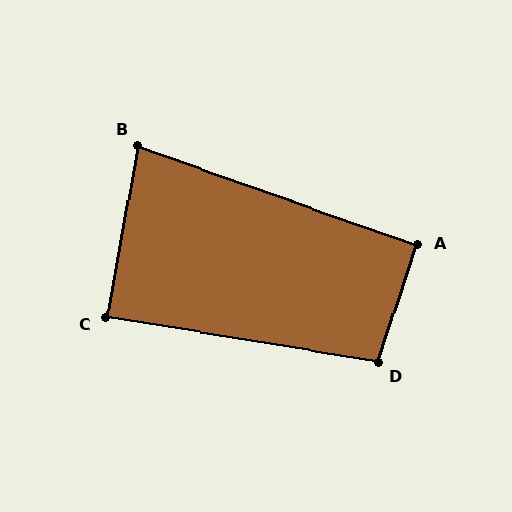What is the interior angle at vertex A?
Approximately 91 degrees (approximately right).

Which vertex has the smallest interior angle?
B, at approximately 81 degrees.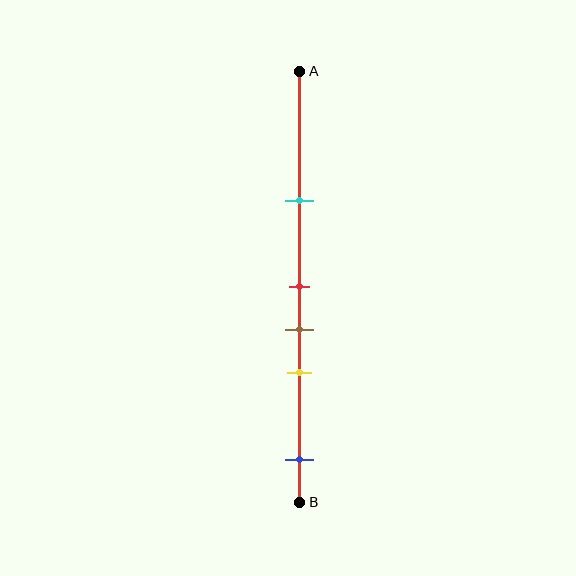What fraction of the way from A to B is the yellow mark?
The yellow mark is approximately 70% (0.7) of the way from A to B.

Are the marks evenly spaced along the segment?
No, the marks are not evenly spaced.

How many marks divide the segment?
There are 5 marks dividing the segment.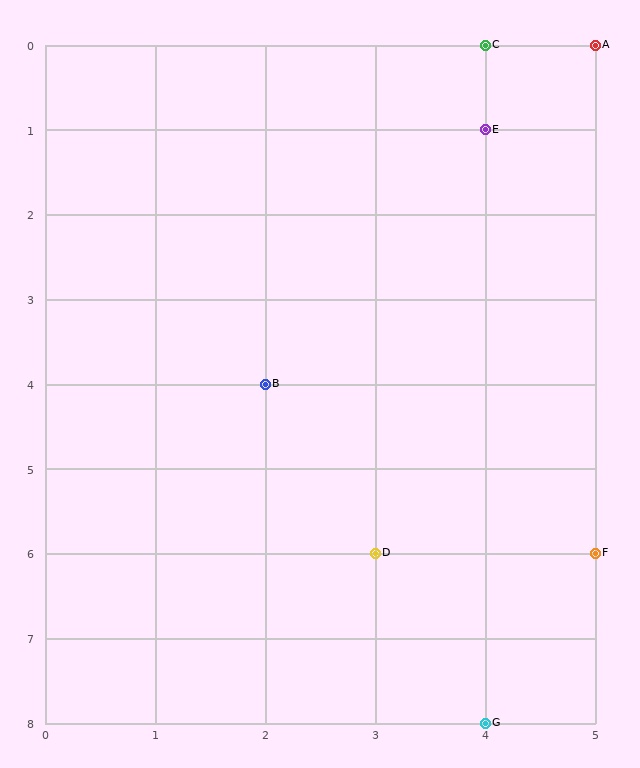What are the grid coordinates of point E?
Point E is at grid coordinates (4, 1).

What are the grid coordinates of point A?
Point A is at grid coordinates (5, 0).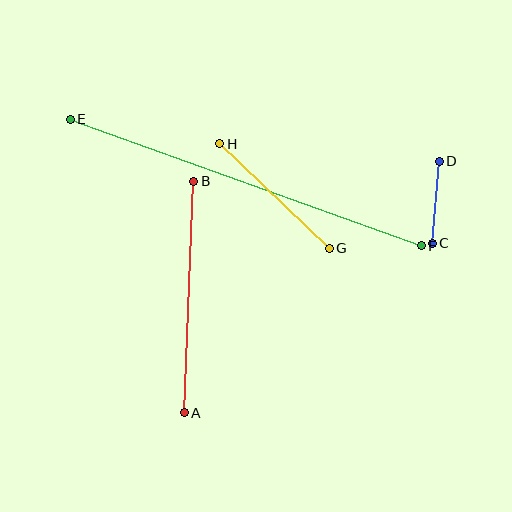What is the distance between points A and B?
The distance is approximately 232 pixels.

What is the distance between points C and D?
The distance is approximately 82 pixels.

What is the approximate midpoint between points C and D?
The midpoint is at approximately (436, 202) pixels.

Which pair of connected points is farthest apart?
Points E and F are farthest apart.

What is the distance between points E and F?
The distance is approximately 373 pixels.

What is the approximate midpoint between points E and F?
The midpoint is at approximately (246, 183) pixels.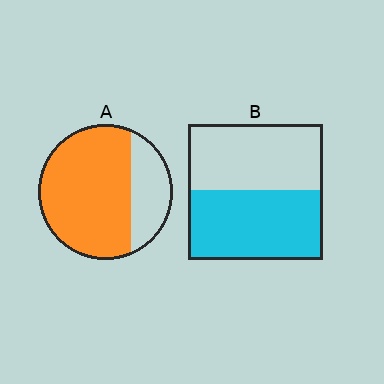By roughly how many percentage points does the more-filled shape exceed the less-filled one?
By roughly 20 percentage points (A over B).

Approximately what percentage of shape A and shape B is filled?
A is approximately 75% and B is approximately 50%.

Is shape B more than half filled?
Roughly half.